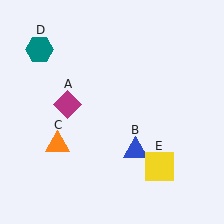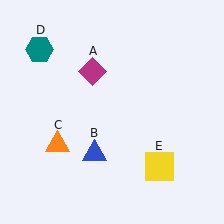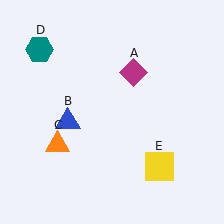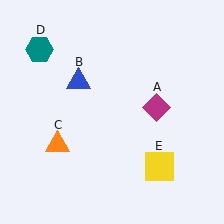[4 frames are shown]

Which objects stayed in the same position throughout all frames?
Orange triangle (object C) and teal hexagon (object D) and yellow square (object E) remained stationary.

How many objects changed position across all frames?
2 objects changed position: magenta diamond (object A), blue triangle (object B).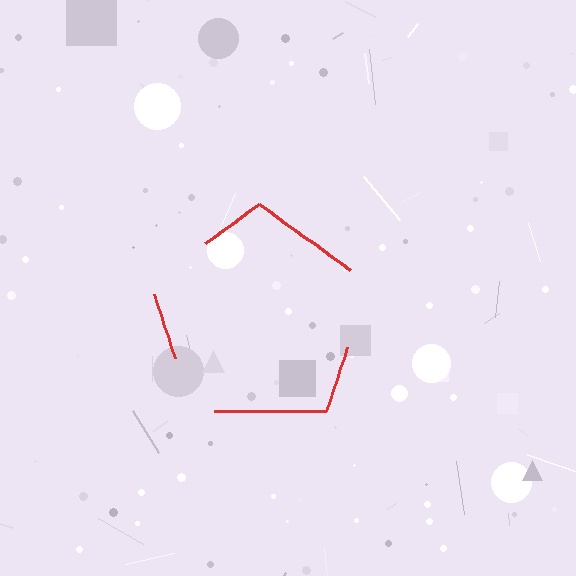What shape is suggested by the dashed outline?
The dashed outline suggests a pentagon.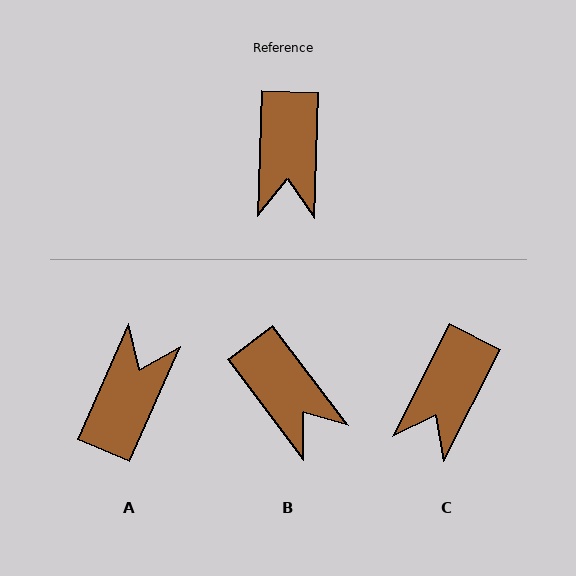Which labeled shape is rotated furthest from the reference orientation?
A, about 158 degrees away.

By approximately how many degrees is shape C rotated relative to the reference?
Approximately 25 degrees clockwise.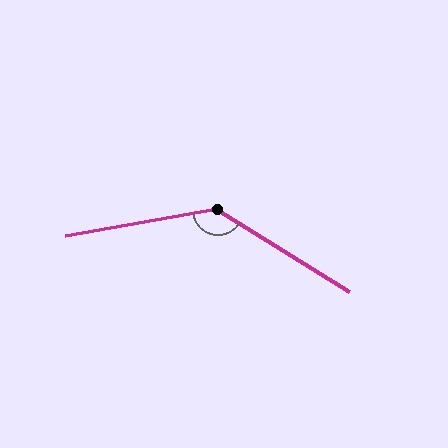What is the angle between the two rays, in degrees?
Approximately 138 degrees.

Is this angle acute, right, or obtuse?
It is obtuse.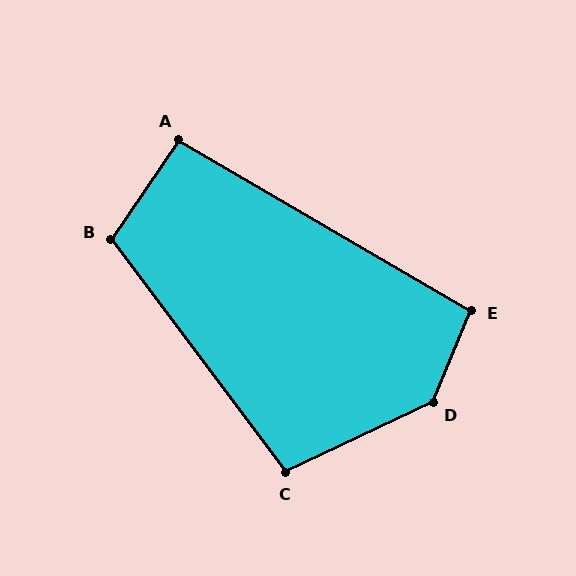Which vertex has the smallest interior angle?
A, at approximately 94 degrees.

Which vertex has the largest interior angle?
D, at approximately 138 degrees.